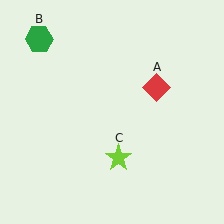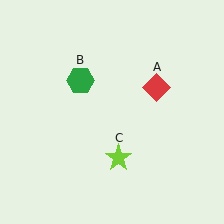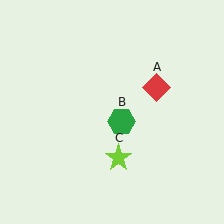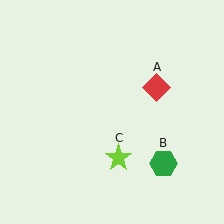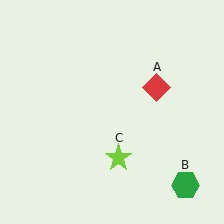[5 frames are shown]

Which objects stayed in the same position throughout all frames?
Red diamond (object A) and lime star (object C) remained stationary.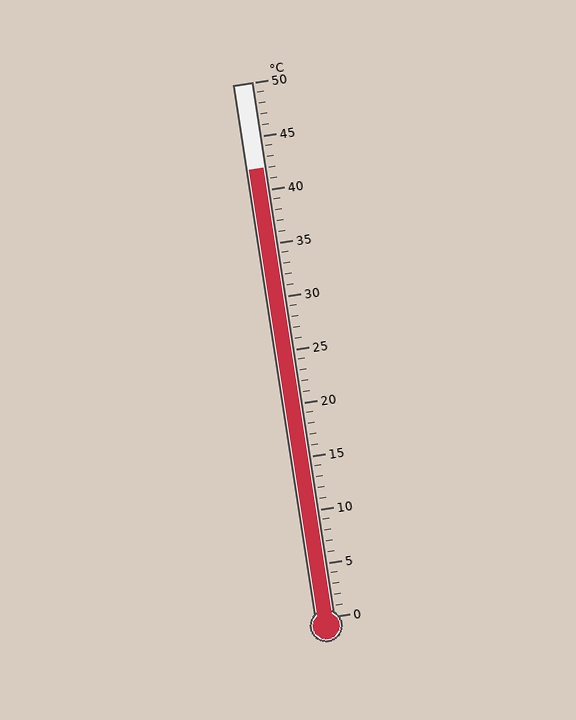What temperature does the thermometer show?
The thermometer shows approximately 42°C.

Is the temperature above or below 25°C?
The temperature is above 25°C.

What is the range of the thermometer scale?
The thermometer scale ranges from 0°C to 50°C.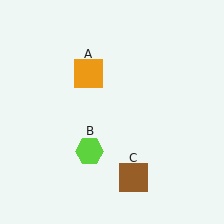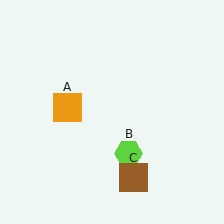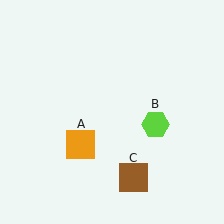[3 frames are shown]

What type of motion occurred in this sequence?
The orange square (object A), lime hexagon (object B) rotated counterclockwise around the center of the scene.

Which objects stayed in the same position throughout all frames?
Brown square (object C) remained stationary.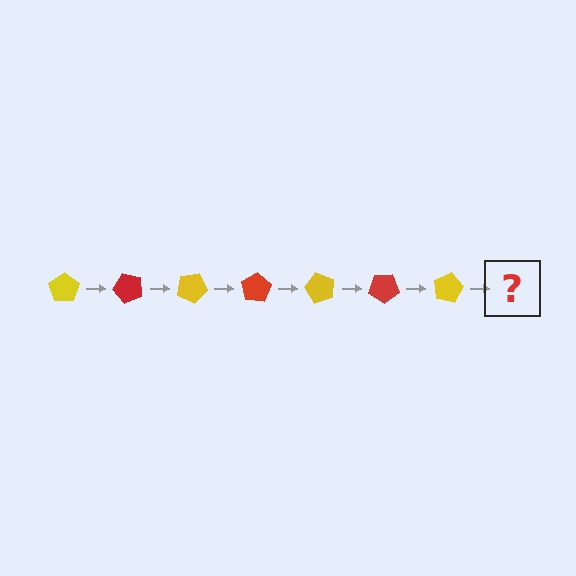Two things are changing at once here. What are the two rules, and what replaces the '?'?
The two rules are that it rotates 50 degrees each step and the color cycles through yellow and red. The '?' should be a red pentagon, rotated 350 degrees from the start.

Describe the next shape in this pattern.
It should be a red pentagon, rotated 350 degrees from the start.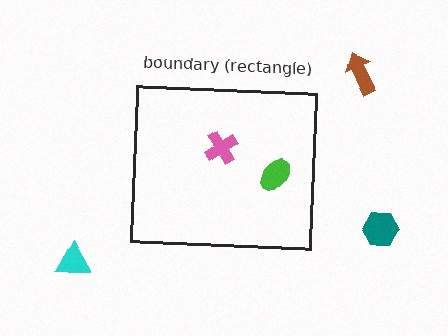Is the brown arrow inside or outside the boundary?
Outside.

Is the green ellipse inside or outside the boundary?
Inside.